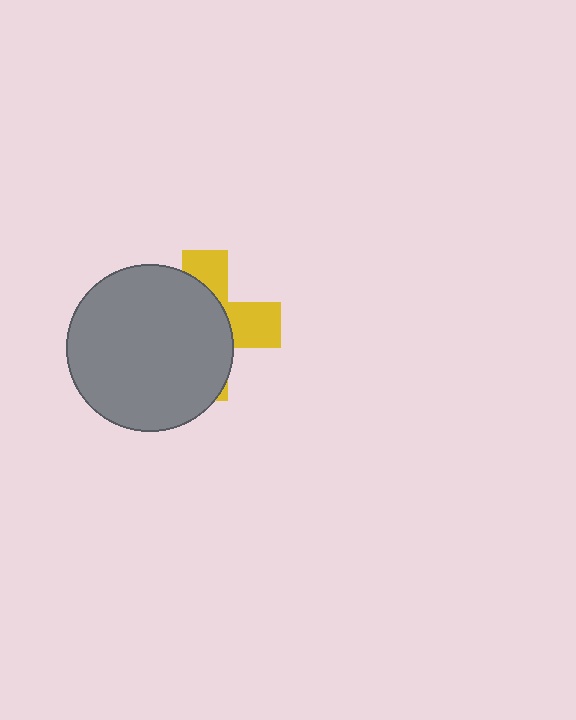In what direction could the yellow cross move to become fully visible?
The yellow cross could move right. That would shift it out from behind the gray circle entirely.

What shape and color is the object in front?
The object in front is a gray circle.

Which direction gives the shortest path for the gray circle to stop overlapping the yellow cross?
Moving left gives the shortest separation.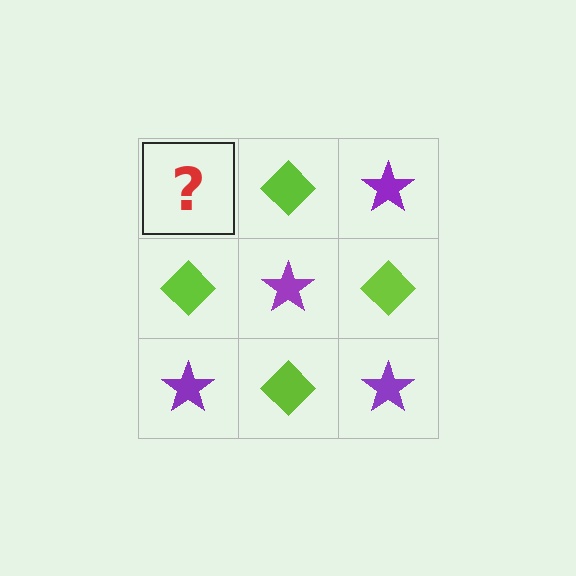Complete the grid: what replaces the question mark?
The question mark should be replaced with a purple star.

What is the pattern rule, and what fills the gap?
The rule is that it alternates purple star and lime diamond in a checkerboard pattern. The gap should be filled with a purple star.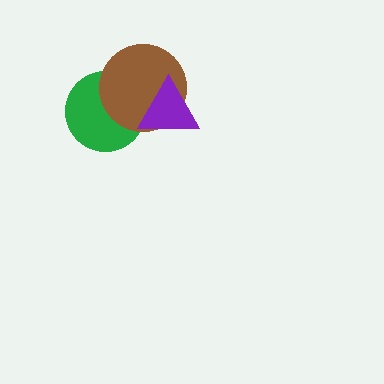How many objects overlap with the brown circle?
2 objects overlap with the brown circle.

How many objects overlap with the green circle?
2 objects overlap with the green circle.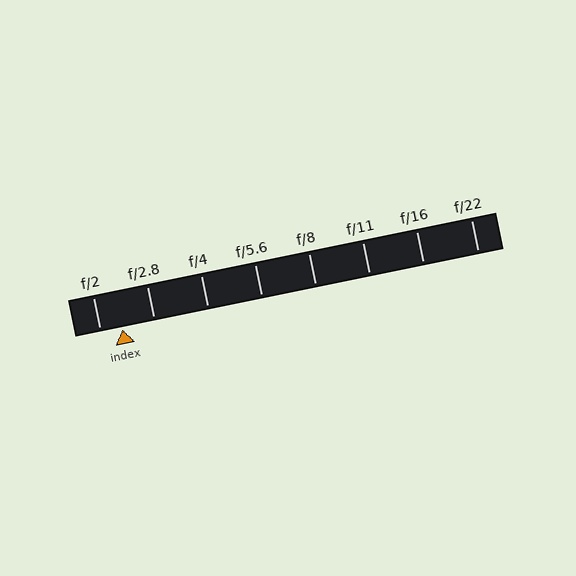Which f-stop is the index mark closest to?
The index mark is closest to f/2.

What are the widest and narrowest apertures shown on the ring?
The widest aperture shown is f/2 and the narrowest is f/22.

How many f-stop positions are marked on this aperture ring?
There are 8 f-stop positions marked.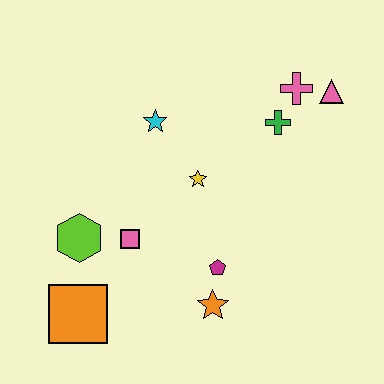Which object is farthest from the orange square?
The pink triangle is farthest from the orange square.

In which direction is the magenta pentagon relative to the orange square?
The magenta pentagon is to the right of the orange square.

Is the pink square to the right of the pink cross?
No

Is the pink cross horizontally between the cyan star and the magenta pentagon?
No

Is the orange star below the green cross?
Yes